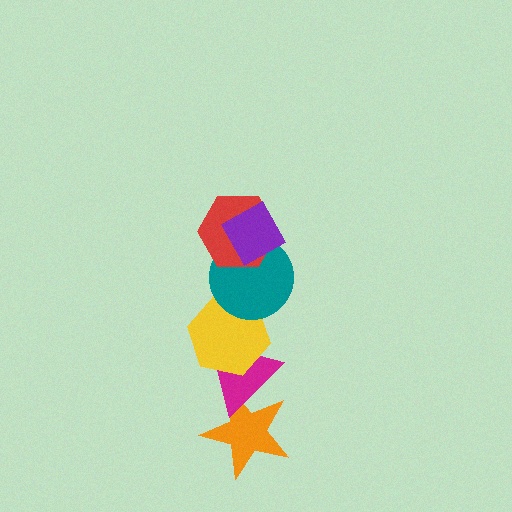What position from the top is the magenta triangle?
The magenta triangle is 5th from the top.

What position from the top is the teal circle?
The teal circle is 3rd from the top.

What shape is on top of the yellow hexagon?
The teal circle is on top of the yellow hexagon.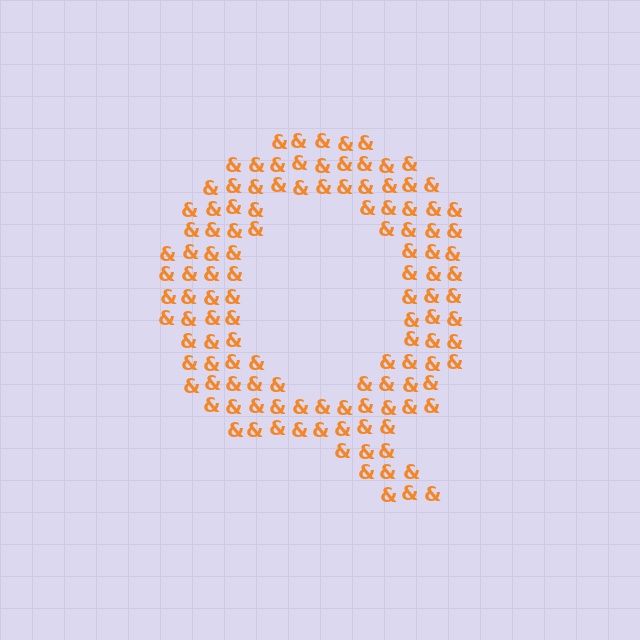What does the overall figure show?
The overall figure shows the letter Q.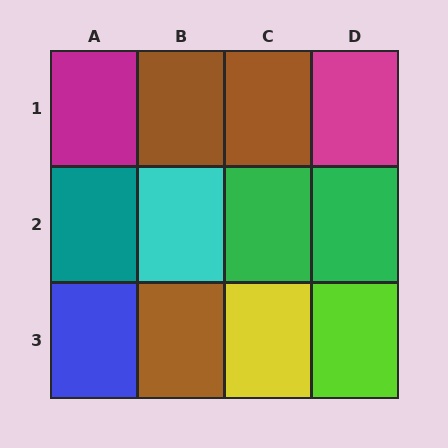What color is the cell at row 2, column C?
Green.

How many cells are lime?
1 cell is lime.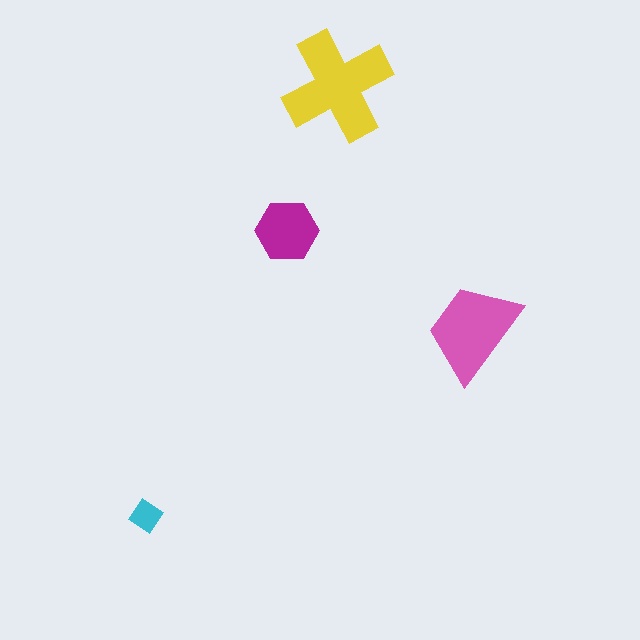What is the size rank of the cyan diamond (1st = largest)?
4th.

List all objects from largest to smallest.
The yellow cross, the pink trapezoid, the magenta hexagon, the cyan diamond.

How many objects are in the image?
There are 4 objects in the image.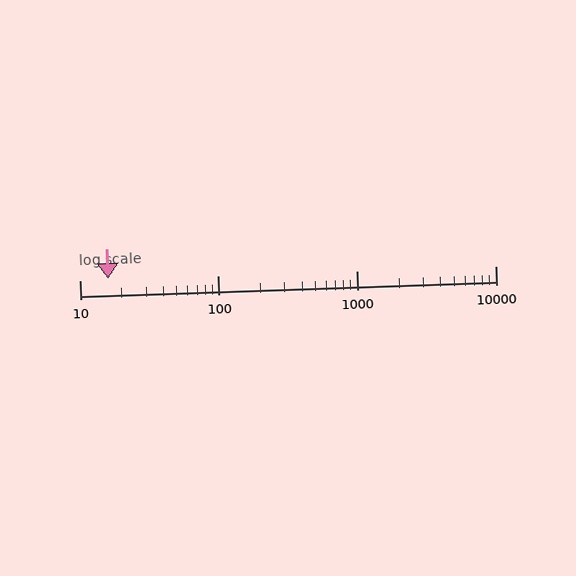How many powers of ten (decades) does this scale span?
The scale spans 3 decades, from 10 to 10000.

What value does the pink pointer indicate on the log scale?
The pointer indicates approximately 16.